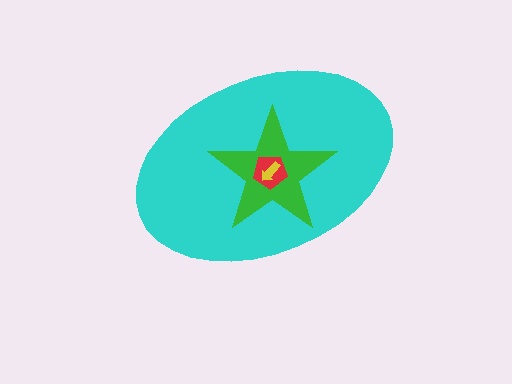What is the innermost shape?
The yellow arrow.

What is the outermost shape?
The cyan ellipse.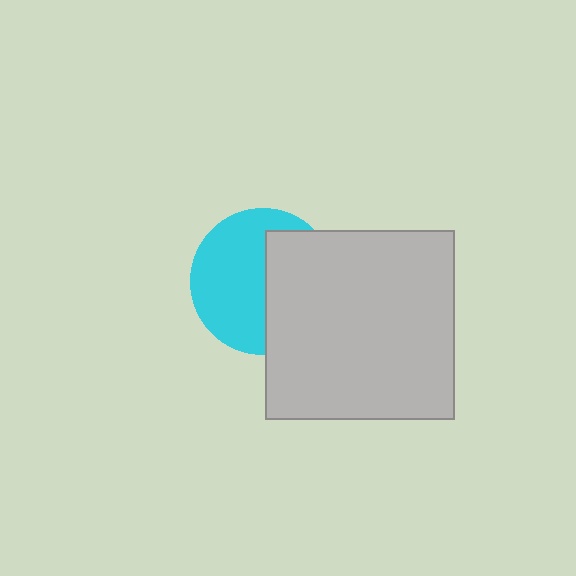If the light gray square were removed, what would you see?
You would see the complete cyan circle.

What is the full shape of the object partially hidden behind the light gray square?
The partially hidden object is a cyan circle.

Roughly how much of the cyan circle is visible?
About half of it is visible (roughly 56%).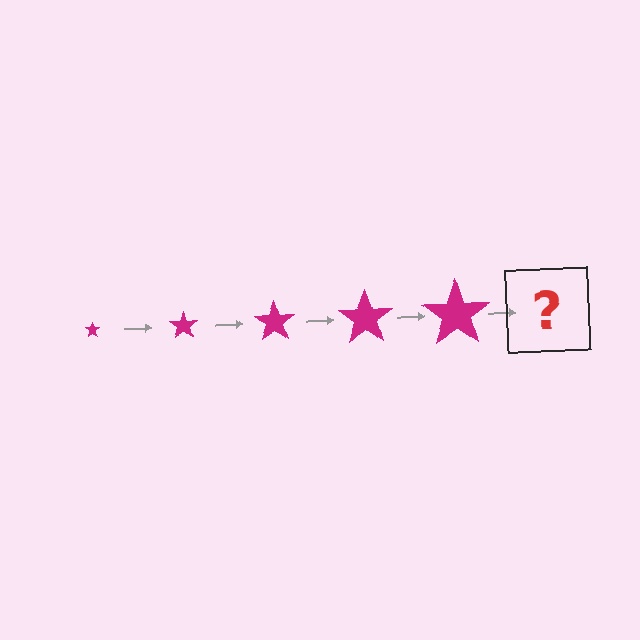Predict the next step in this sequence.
The next step is a magenta star, larger than the previous one.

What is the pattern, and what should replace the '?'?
The pattern is that the star gets progressively larger each step. The '?' should be a magenta star, larger than the previous one.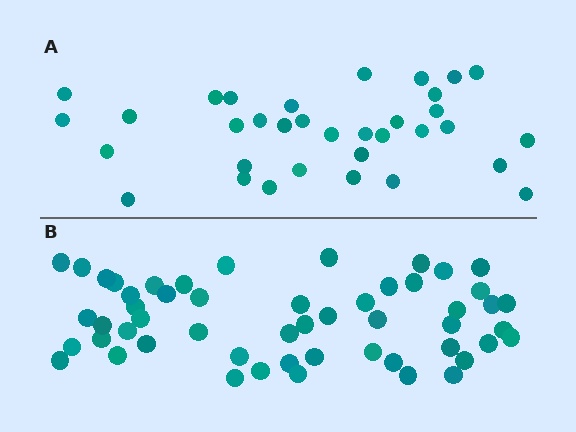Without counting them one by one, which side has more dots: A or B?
Region B (the bottom region) has more dots.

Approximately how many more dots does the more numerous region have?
Region B has approximately 20 more dots than region A.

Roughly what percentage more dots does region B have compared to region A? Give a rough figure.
About 55% more.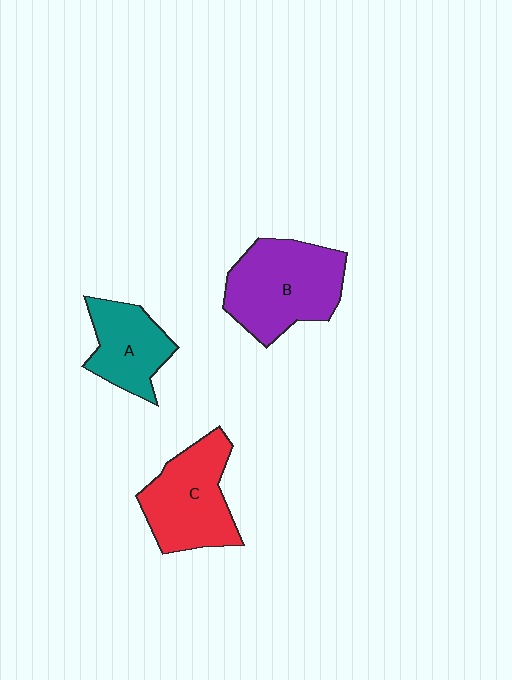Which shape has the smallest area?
Shape A (teal).